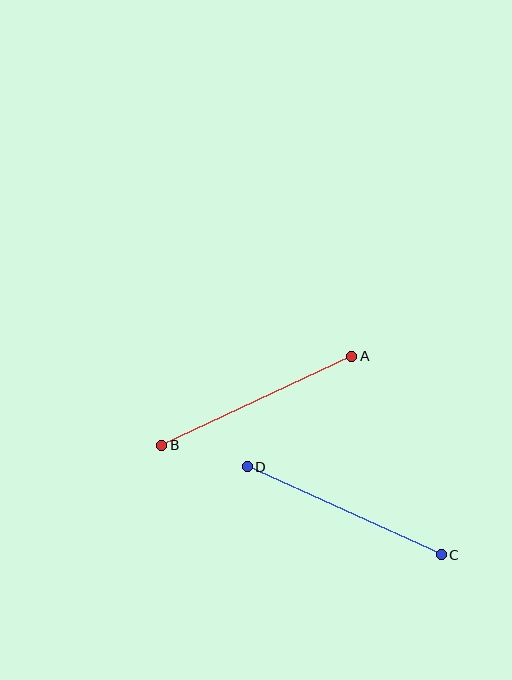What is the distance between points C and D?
The distance is approximately 213 pixels.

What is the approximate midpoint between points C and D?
The midpoint is at approximately (344, 511) pixels.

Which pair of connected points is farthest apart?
Points C and D are farthest apart.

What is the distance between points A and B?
The distance is approximately 209 pixels.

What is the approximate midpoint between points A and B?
The midpoint is at approximately (257, 401) pixels.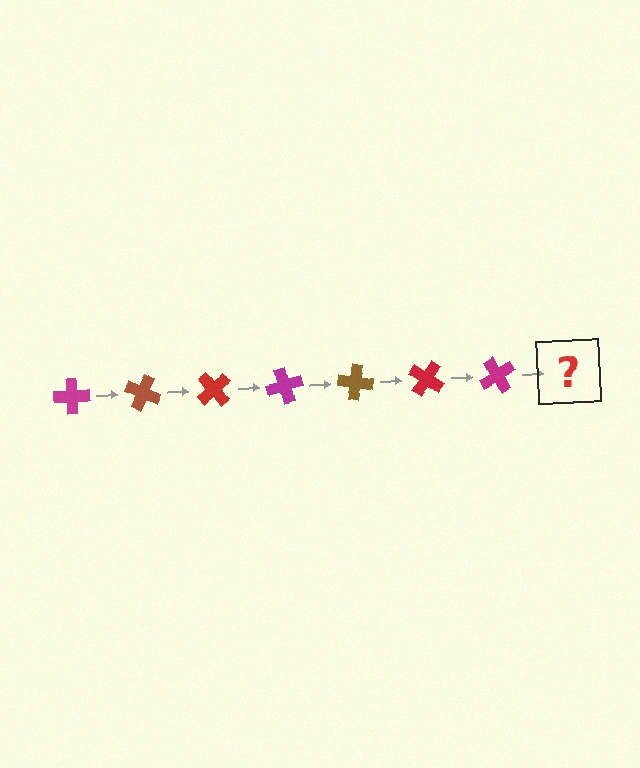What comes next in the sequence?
The next element should be a brown cross, rotated 175 degrees from the start.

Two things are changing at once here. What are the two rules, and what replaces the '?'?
The two rules are that it rotates 25 degrees each step and the color cycles through magenta, brown, and red. The '?' should be a brown cross, rotated 175 degrees from the start.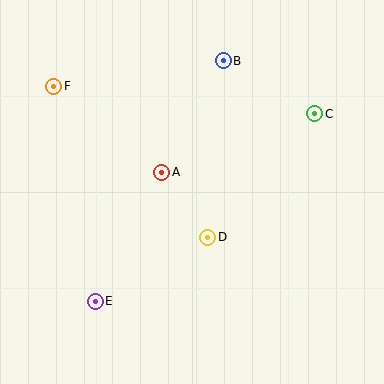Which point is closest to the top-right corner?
Point C is closest to the top-right corner.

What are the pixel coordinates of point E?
Point E is at (95, 301).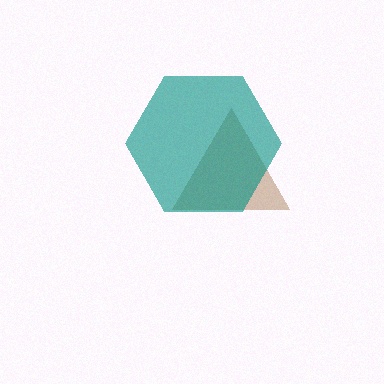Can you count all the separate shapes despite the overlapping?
Yes, there are 2 separate shapes.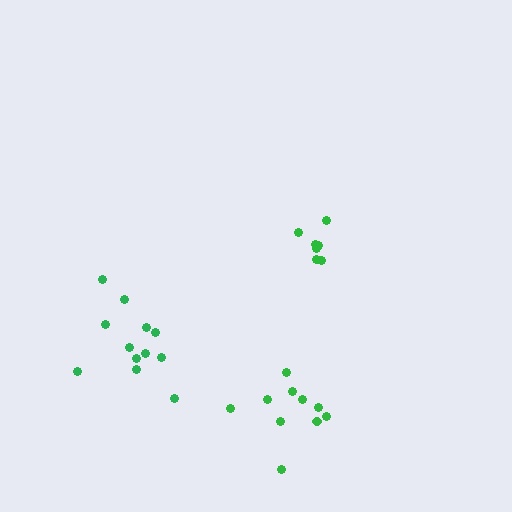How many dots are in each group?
Group 1: 12 dots, Group 2: 10 dots, Group 3: 7 dots (29 total).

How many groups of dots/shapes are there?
There are 3 groups.